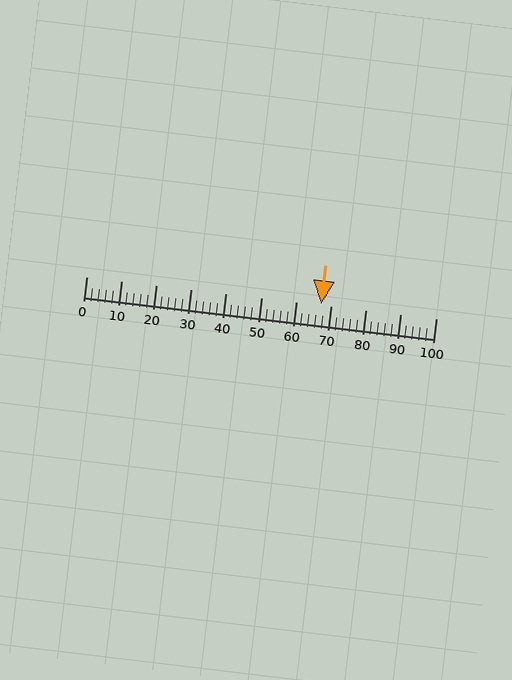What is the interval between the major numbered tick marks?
The major tick marks are spaced 10 units apart.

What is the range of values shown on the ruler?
The ruler shows values from 0 to 100.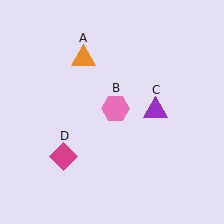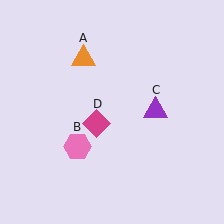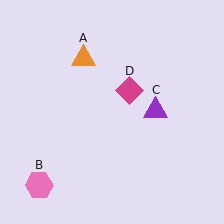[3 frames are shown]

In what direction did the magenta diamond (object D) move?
The magenta diamond (object D) moved up and to the right.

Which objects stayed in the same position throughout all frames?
Orange triangle (object A) and purple triangle (object C) remained stationary.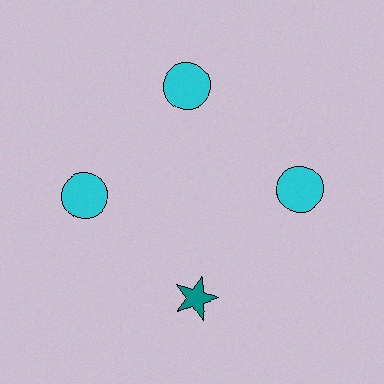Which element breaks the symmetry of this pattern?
The teal star at roughly the 6 o'clock position breaks the symmetry. All other shapes are cyan circles.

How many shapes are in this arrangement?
There are 4 shapes arranged in a ring pattern.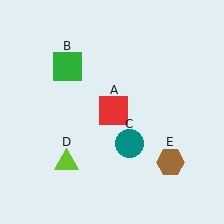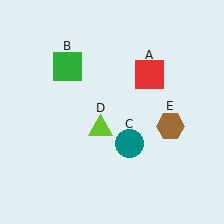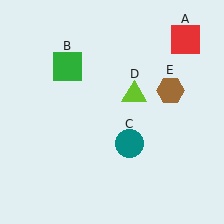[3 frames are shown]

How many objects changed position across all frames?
3 objects changed position: red square (object A), lime triangle (object D), brown hexagon (object E).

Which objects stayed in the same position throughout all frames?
Green square (object B) and teal circle (object C) remained stationary.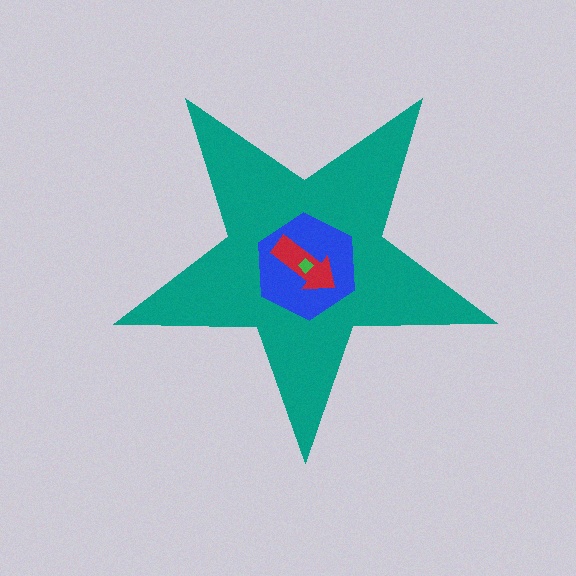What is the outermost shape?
The teal star.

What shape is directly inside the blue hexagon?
The red arrow.